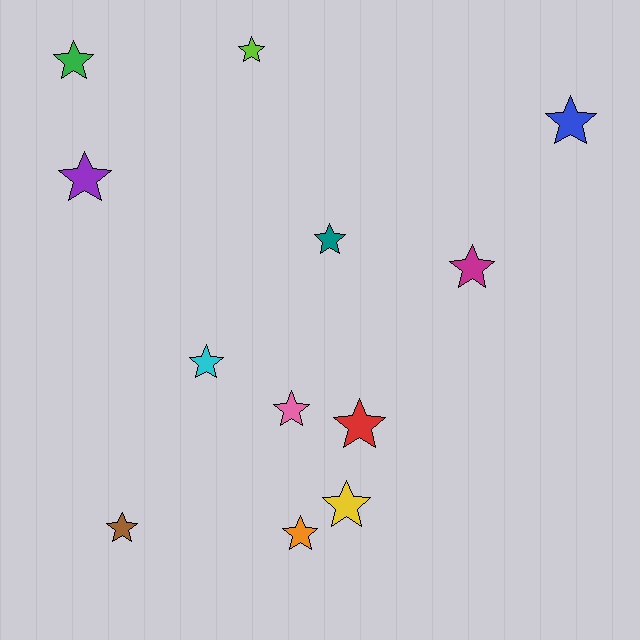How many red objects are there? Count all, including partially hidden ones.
There is 1 red object.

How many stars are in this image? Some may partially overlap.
There are 12 stars.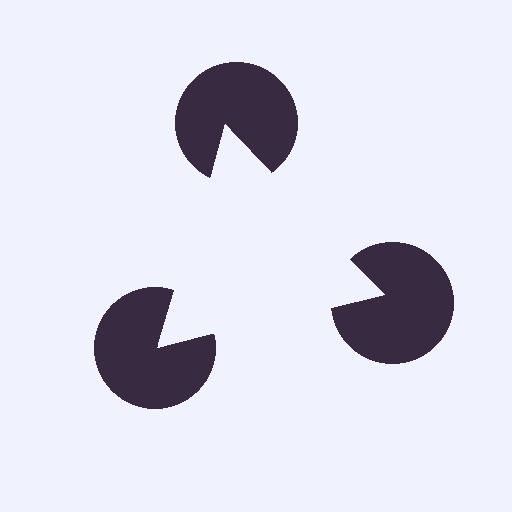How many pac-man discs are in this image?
There are 3 — one at each vertex of the illusory triangle.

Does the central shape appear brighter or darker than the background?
It typically appears slightly brighter than the background, even though no actual brightness change is drawn.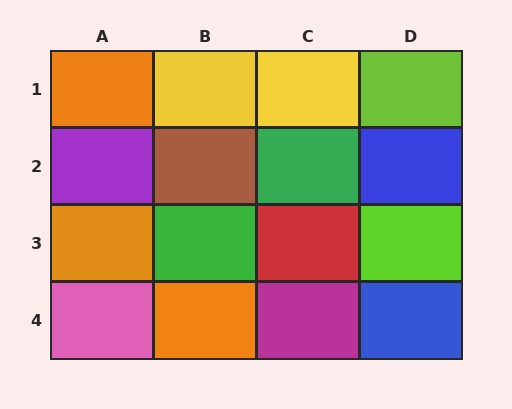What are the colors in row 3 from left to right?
Orange, green, red, lime.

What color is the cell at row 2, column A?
Purple.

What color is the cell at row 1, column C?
Yellow.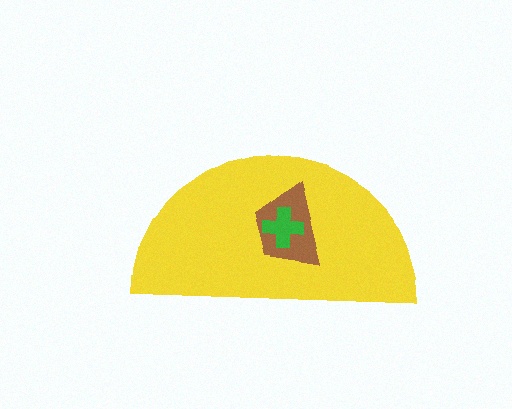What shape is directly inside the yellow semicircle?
The brown trapezoid.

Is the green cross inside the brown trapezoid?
Yes.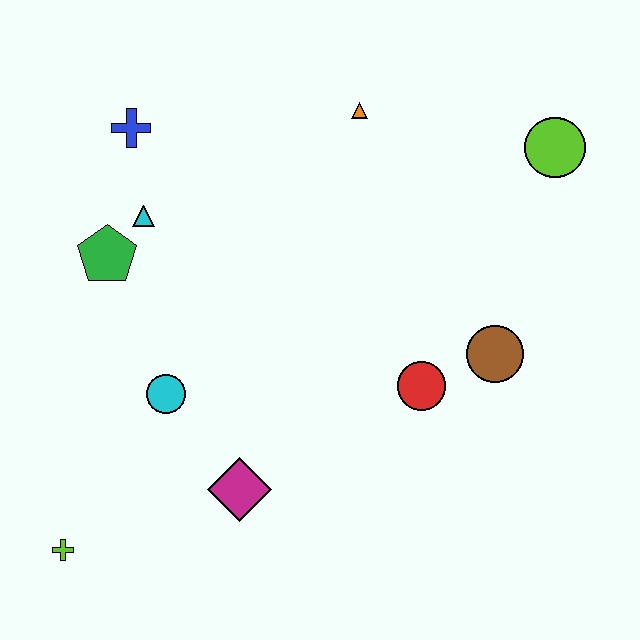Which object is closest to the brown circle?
The red circle is closest to the brown circle.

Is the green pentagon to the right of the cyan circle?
No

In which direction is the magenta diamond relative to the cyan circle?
The magenta diamond is below the cyan circle.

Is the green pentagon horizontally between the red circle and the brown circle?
No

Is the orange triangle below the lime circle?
No